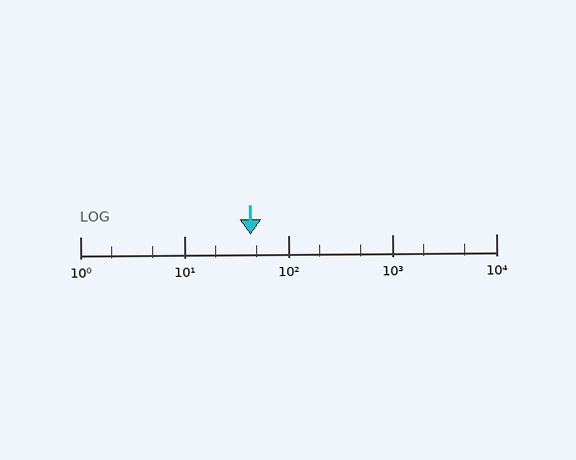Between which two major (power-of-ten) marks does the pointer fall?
The pointer is between 10 and 100.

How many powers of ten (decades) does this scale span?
The scale spans 4 decades, from 1 to 10000.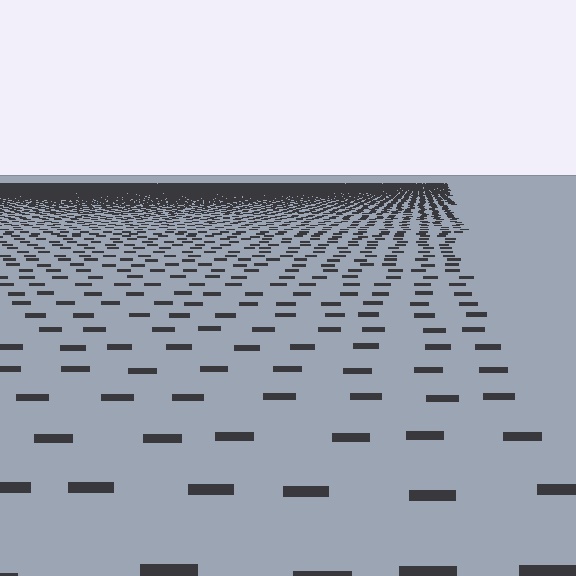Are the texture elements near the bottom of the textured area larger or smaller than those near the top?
Larger. Near the bottom, elements are closer to the viewer and appear at a bigger on-screen size.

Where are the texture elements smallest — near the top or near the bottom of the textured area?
Near the top.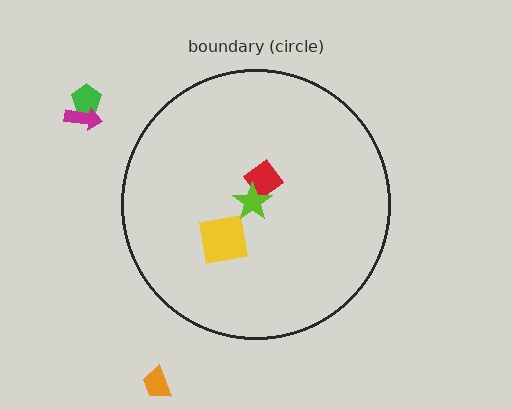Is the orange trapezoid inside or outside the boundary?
Outside.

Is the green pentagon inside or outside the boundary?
Outside.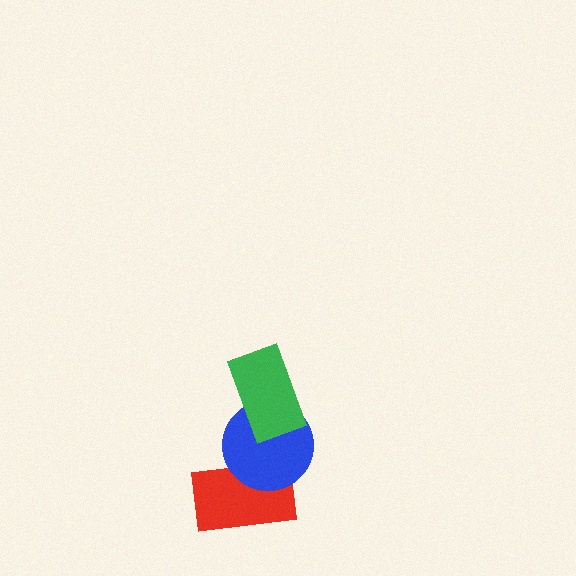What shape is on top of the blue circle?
The green rectangle is on top of the blue circle.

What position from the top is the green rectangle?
The green rectangle is 1st from the top.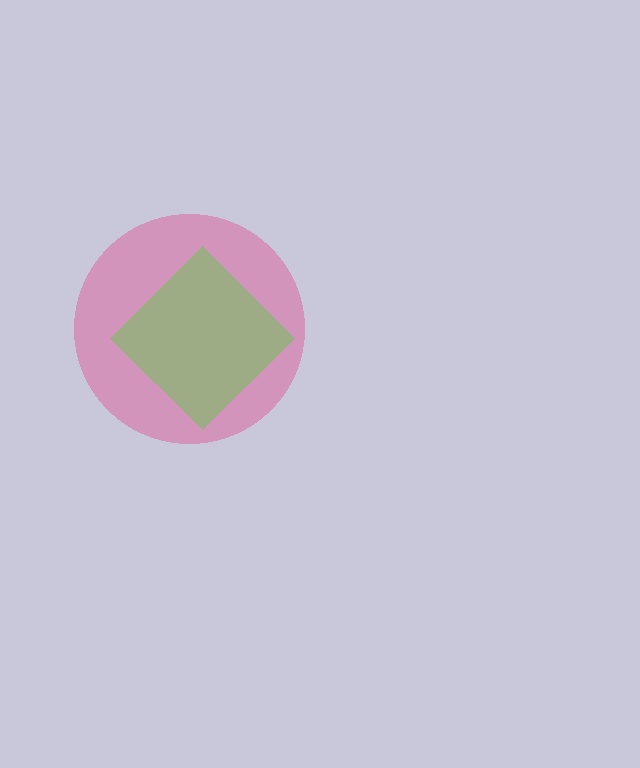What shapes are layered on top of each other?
The layered shapes are: a pink circle, a lime diamond.